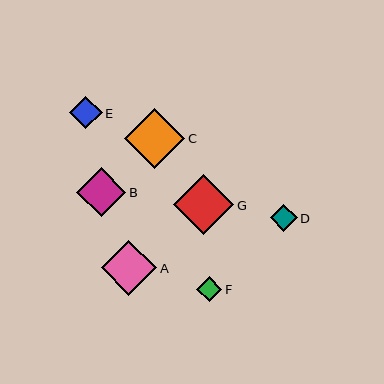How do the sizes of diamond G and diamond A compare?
Diamond G and diamond A are approximately the same size.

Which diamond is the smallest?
Diamond F is the smallest with a size of approximately 25 pixels.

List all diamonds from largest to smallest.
From largest to smallest: G, C, A, B, E, D, F.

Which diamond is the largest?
Diamond G is the largest with a size of approximately 60 pixels.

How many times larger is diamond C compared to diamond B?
Diamond C is approximately 1.2 times the size of diamond B.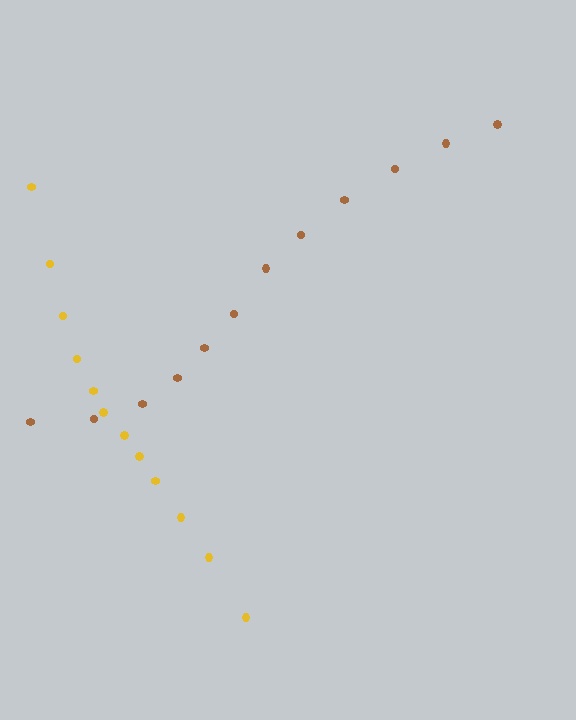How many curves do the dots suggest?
There are 2 distinct paths.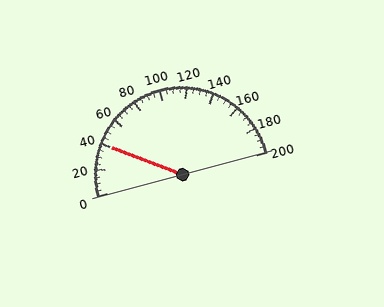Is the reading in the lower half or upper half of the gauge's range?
The reading is in the lower half of the range (0 to 200).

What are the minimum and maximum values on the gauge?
The gauge ranges from 0 to 200.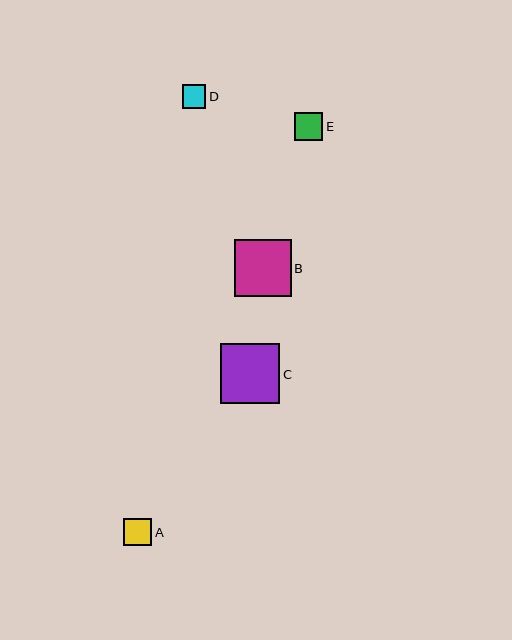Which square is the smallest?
Square D is the smallest with a size of approximately 24 pixels.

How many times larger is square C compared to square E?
Square C is approximately 2.1 times the size of square E.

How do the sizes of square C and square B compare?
Square C and square B are approximately the same size.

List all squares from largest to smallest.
From largest to smallest: C, B, E, A, D.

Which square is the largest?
Square C is the largest with a size of approximately 60 pixels.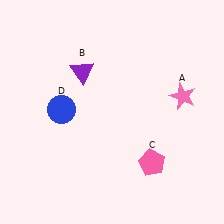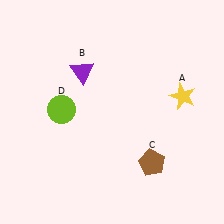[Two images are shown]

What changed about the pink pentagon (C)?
In Image 1, C is pink. In Image 2, it changed to brown.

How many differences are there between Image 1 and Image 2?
There are 3 differences between the two images.